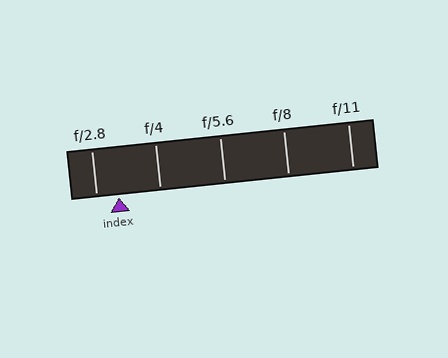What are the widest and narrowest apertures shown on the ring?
The widest aperture shown is f/2.8 and the narrowest is f/11.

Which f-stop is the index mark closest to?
The index mark is closest to f/2.8.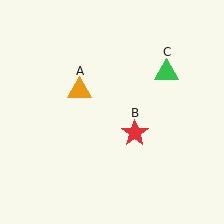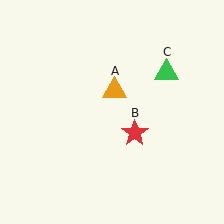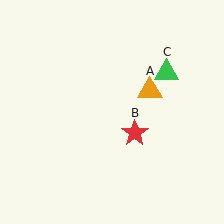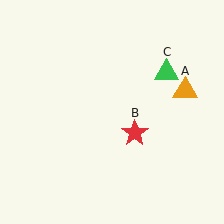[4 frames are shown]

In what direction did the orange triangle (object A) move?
The orange triangle (object A) moved right.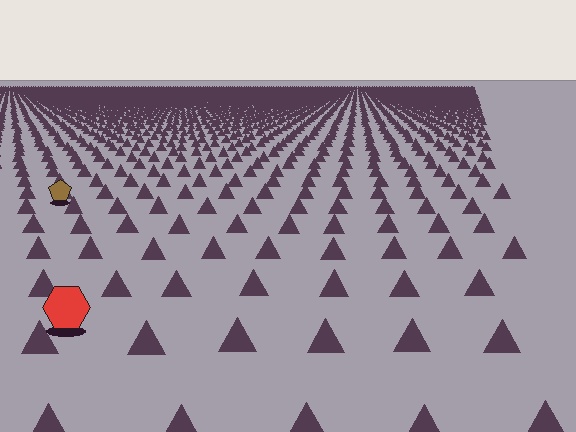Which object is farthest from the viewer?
The brown pentagon is farthest from the viewer. It appears smaller and the ground texture around it is denser.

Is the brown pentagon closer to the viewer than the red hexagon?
No. The red hexagon is closer — you can tell from the texture gradient: the ground texture is coarser near it.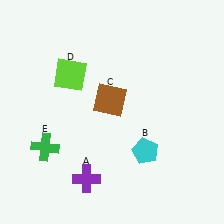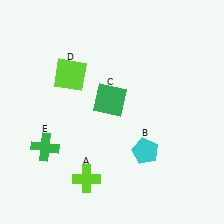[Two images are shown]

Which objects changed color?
A changed from purple to lime. C changed from brown to green.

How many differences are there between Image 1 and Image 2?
There are 2 differences between the two images.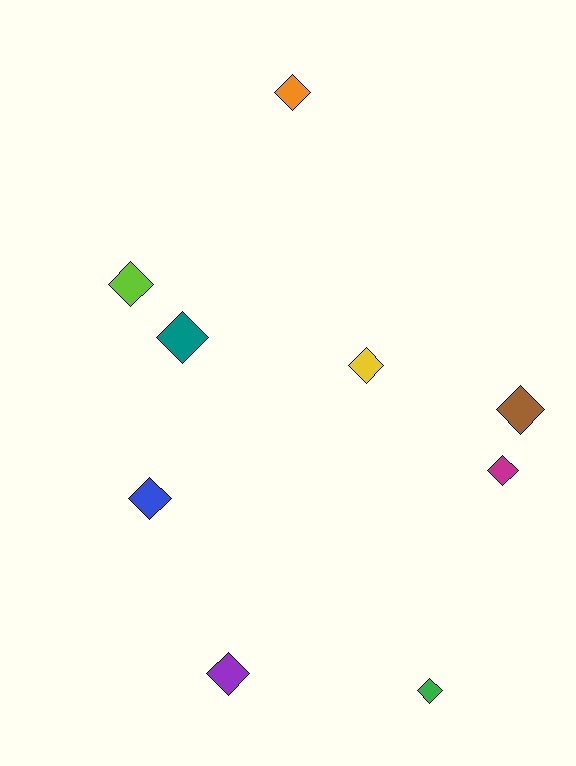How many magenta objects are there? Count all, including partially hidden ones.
There is 1 magenta object.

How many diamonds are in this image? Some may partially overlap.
There are 9 diamonds.